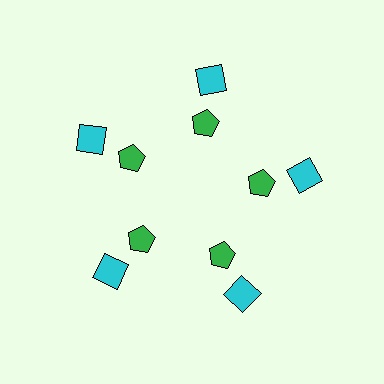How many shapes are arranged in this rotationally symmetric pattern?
There are 10 shapes, arranged in 5 groups of 2.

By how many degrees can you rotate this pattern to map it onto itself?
The pattern maps onto itself every 72 degrees of rotation.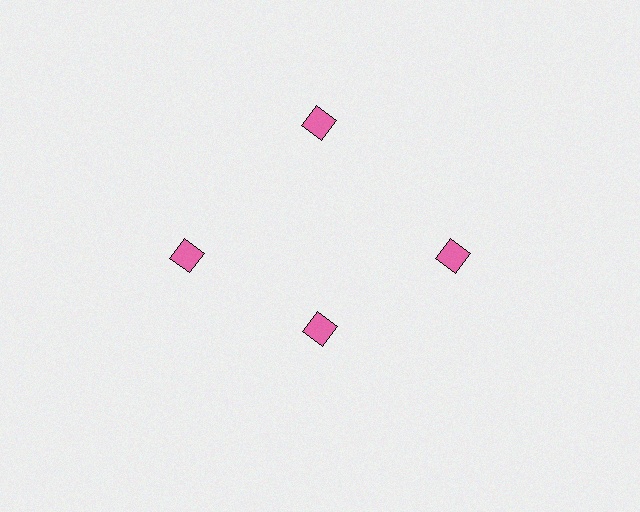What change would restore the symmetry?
The symmetry would be restored by moving it outward, back onto the ring so that all 4 diamonds sit at equal angles and equal distance from the center.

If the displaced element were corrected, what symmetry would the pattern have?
It would have 4-fold rotational symmetry — the pattern would map onto itself every 90 degrees.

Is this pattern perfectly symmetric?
No. The 4 pink diamonds are arranged in a ring, but one element near the 6 o'clock position is pulled inward toward the center, breaking the 4-fold rotational symmetry.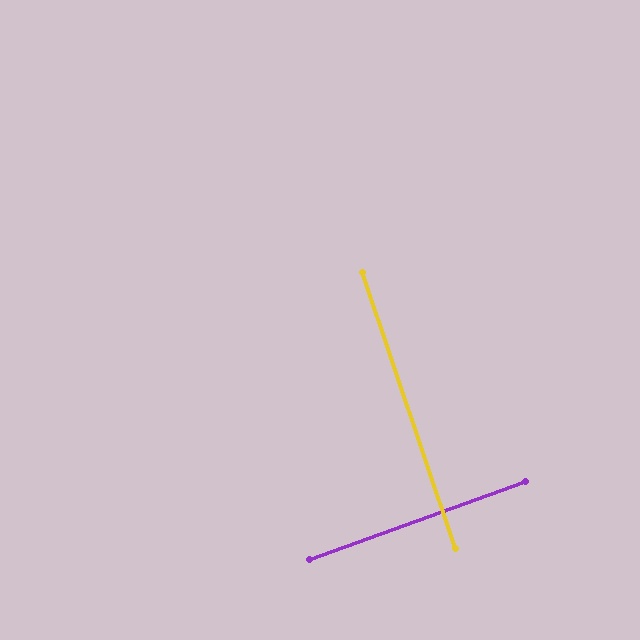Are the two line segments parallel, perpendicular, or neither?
Perpendicular — they meet at approximately 89°.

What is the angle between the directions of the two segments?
Approximately 89 degrees.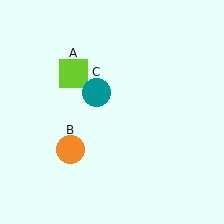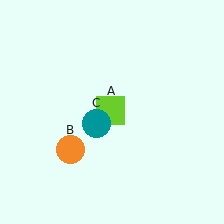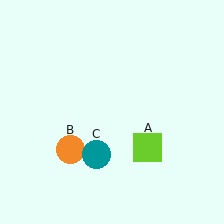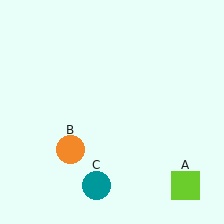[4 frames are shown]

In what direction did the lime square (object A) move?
The lime square (object A) moved down and to the right.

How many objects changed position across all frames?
2 objects changed position: lime square (object A), teal circle (object C).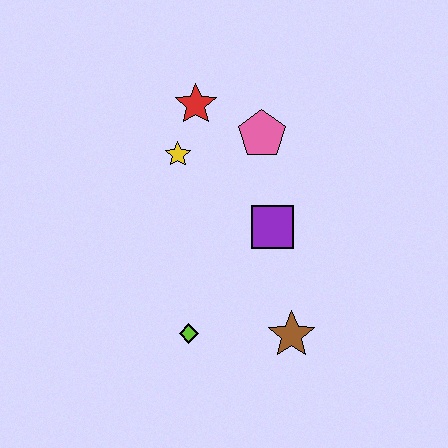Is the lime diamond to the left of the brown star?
Yes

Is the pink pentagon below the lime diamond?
No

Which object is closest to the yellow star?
The red star is closest to the yellow star.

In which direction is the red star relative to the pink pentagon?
The red star is to the left of the pink pentagon.